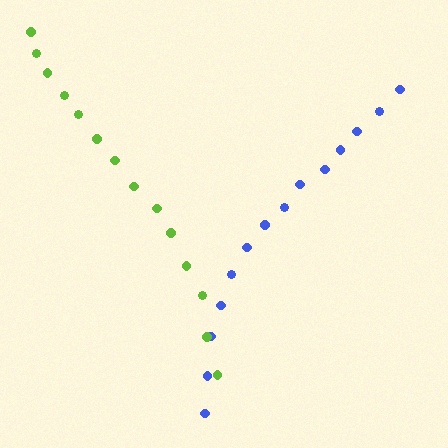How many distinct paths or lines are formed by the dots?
There are 2 distinct paths.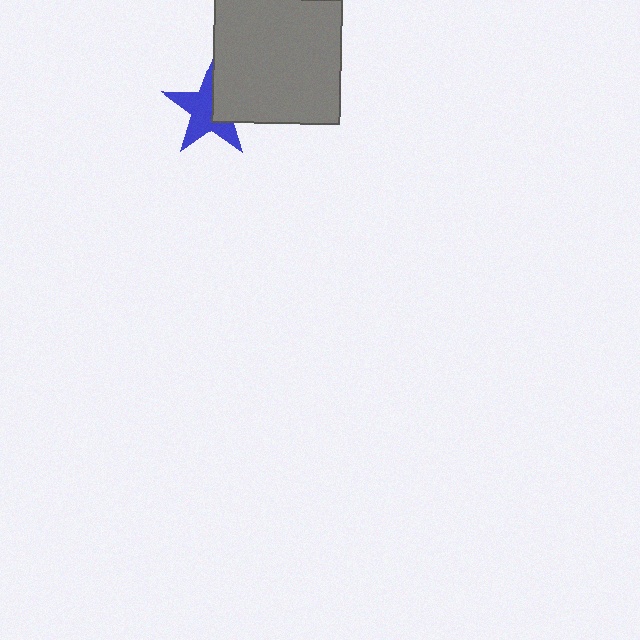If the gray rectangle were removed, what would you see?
You would see the complete blue star.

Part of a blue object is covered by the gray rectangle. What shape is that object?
It is a star.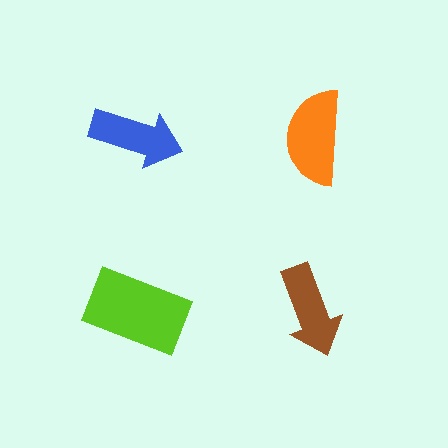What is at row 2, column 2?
A brown arrow.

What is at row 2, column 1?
A lime rectangle.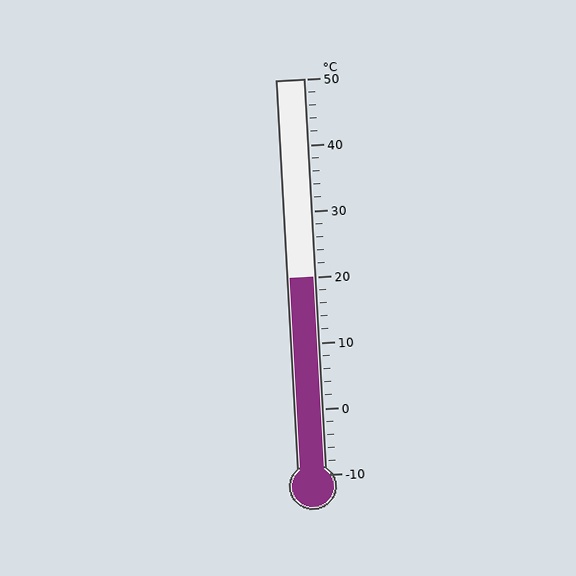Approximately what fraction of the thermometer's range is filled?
The thermometer is filled to approximately 50% of its range.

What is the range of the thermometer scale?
The thermometer scale ranges from -10°C to 50°C.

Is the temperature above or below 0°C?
The temperature is above 0°C.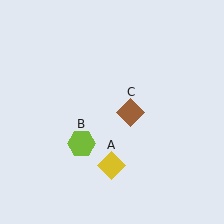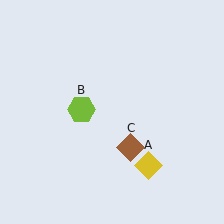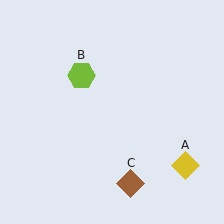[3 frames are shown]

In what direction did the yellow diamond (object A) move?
The yellow diamond (object A) moved right.